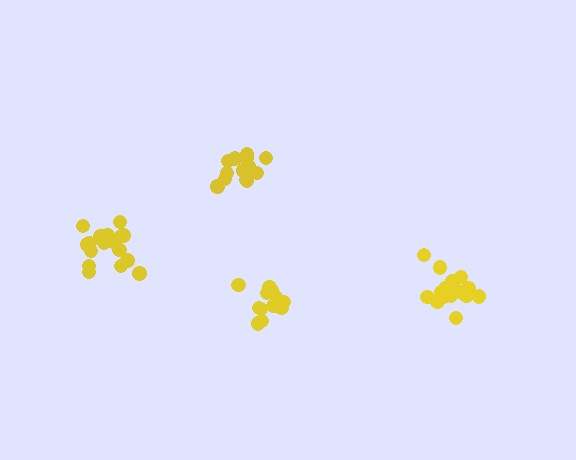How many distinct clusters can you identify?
There are 4 distinct clusters.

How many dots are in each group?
Group 1: 13 dots, Group 2: 12 dots, Group 3: 18 dots, Group 4: 18 dots (61 total).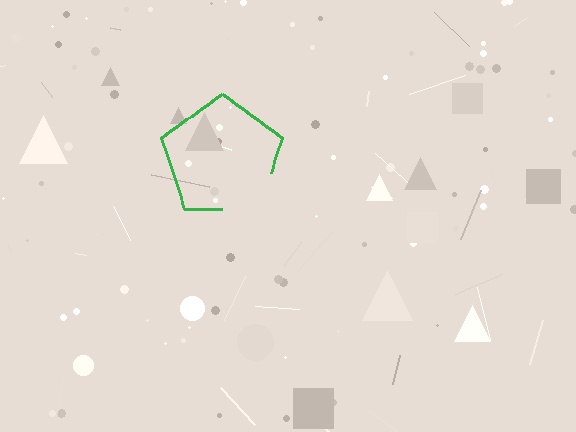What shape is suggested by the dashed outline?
The dashed outline suggests a pentagon.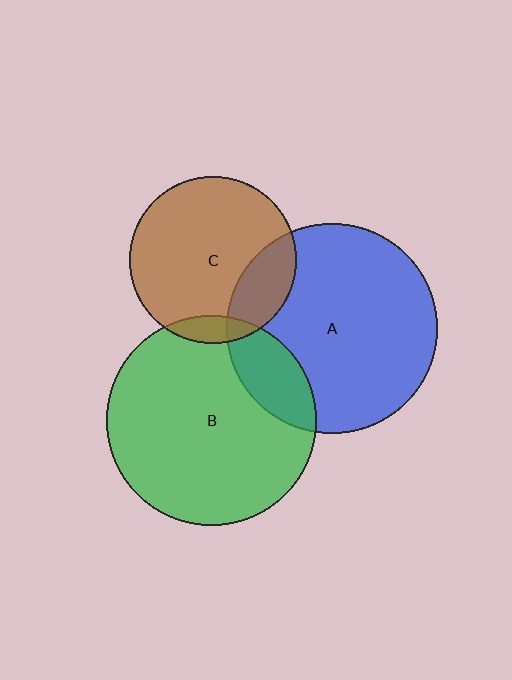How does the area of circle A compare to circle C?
Approximately 1.6 times.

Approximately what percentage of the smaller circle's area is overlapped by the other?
Approximately 15%.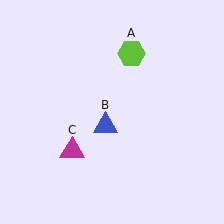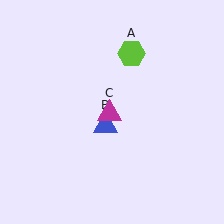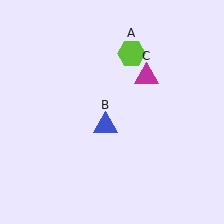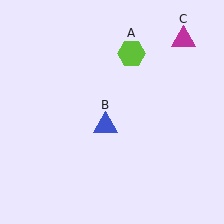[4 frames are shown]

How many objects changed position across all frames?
1 object changed position: magenta triangle (object C).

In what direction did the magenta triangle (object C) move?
The magenta triangle (object C) moved up and to the right.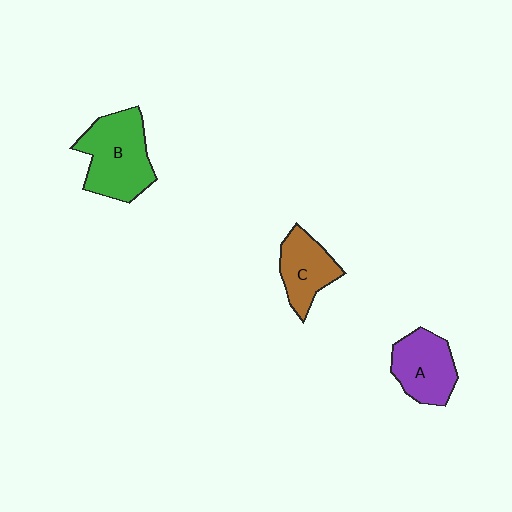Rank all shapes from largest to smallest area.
From largest to smallest: B (green), A (purple), C (brown).